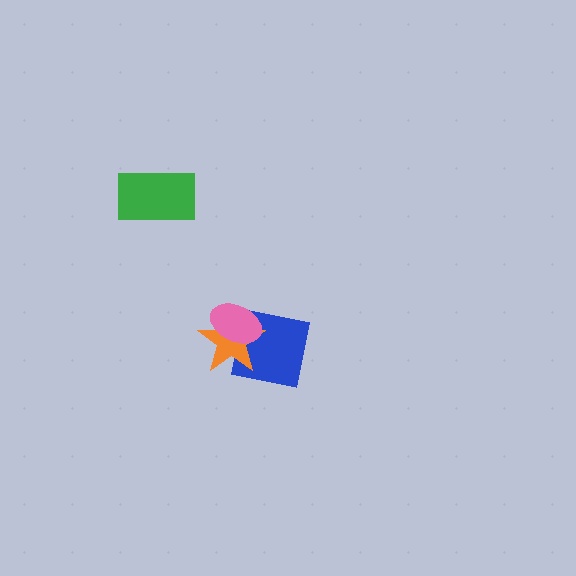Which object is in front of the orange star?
The pink ellipse is in front of the orange star.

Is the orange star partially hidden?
Yes, it is partially covered by another shape.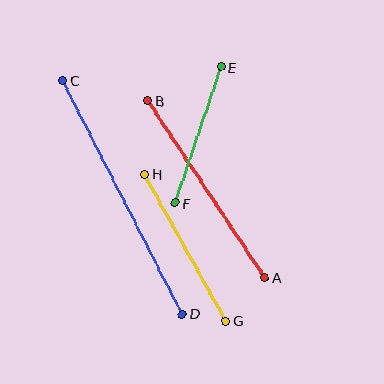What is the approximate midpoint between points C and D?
The midpoint is at approximately (123, 197) pixels.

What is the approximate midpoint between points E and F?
The midpoint is at approximately (198, 135) pixels.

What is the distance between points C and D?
The distance is approximately 263 pixels.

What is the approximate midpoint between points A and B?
The midpoint is at approximately (207, 189) pixels.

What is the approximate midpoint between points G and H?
The midpoint is at approximately (185, 247) pixels.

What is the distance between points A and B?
The distance is approximately 212 pixels.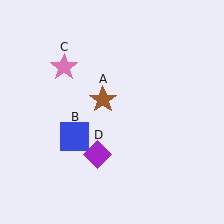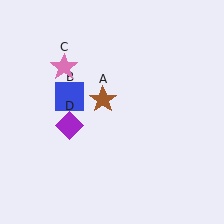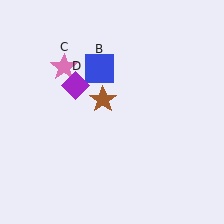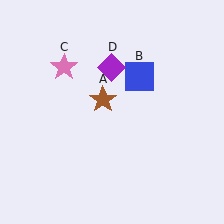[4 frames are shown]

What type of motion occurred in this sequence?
The blue square (object B), purple diamond (object D) rotated clockwise around the center of the scene.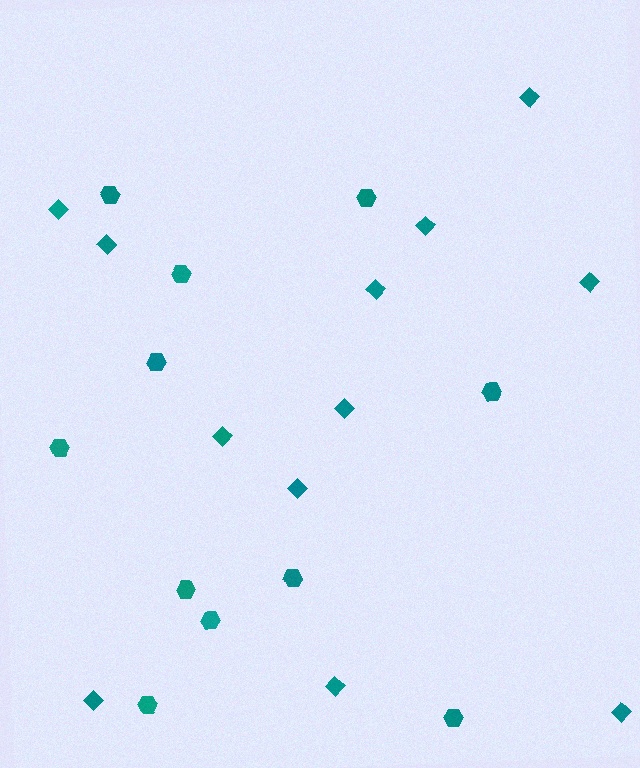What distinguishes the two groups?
There are 2 groups: one group of diamonds (12) and one group of hexagons (11).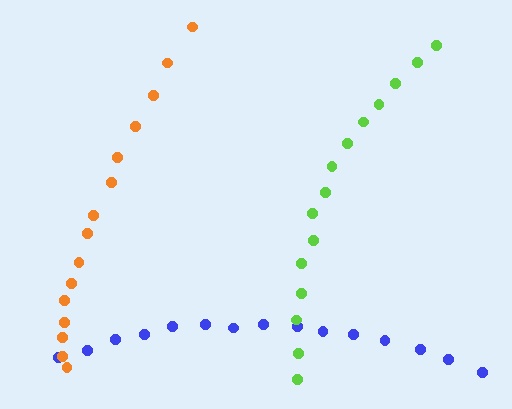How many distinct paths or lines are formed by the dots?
There are 3 distinct paths.